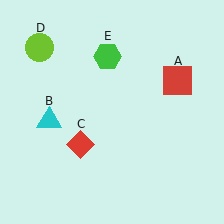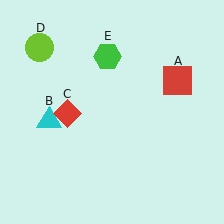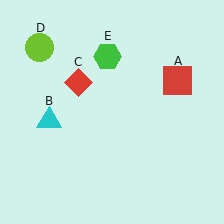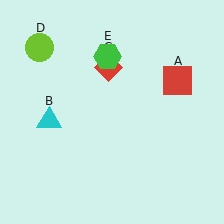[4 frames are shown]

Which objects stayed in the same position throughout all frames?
Red square (object A) and cyan triangle (object B) and lime circle (object D) and green hexagon (object E) remained stationary.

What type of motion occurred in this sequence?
The red diamond (object C) rotated clockwise around the center of the scene.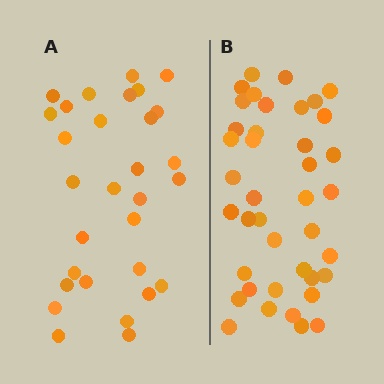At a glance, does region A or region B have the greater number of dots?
Region B (the right region) has more dots.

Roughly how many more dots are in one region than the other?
Region B has roughly 10 or so more dots than region A.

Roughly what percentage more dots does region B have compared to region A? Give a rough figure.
About 35% more.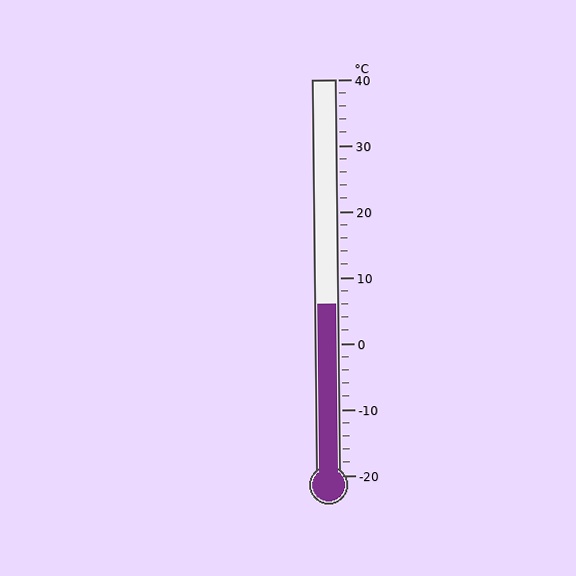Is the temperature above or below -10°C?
The temperature is above -10°C.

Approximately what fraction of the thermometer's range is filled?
The thermometer is filled to approximately 45% of its range.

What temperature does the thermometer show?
The thermometer shows approximately 6°C.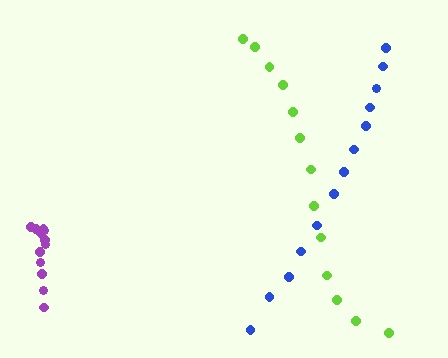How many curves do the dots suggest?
There are 3 distinct paths.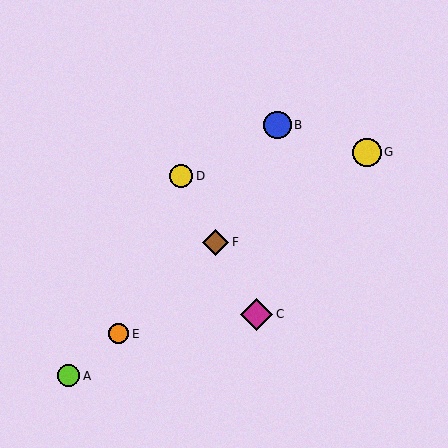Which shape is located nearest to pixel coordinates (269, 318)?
The magenta diamond (labeled C) at (257, 314) is nearest to that location.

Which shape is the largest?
The magenta diamond (labeled C) is the largest.